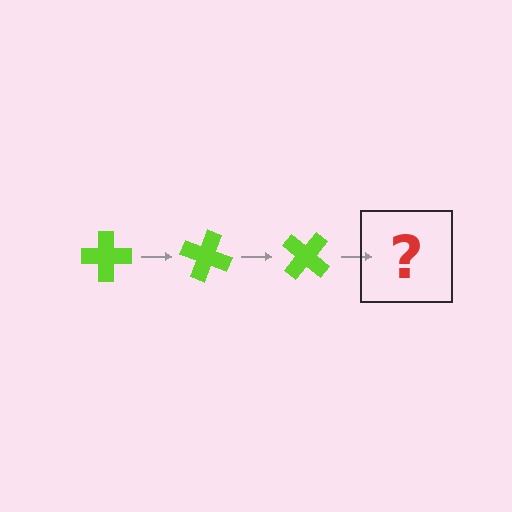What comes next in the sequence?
The next element should be a lime cross rotated 60 degrees.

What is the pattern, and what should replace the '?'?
The pattern is that the cross rotates 20 degrees each step. The '?' should be a lime cross rotated 60 degrees.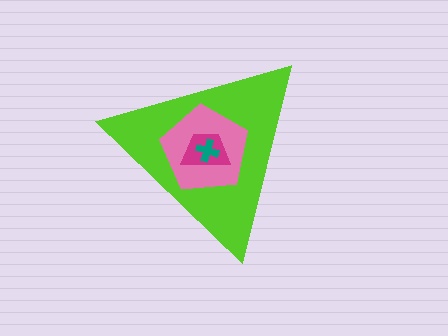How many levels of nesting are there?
4.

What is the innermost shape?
The teal cross.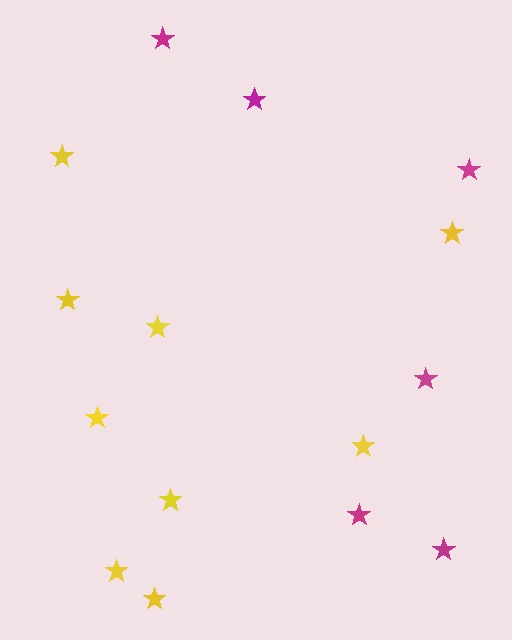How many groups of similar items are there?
There are 2 groups: one group of yellow stars (9) and one group of magenta stars (6).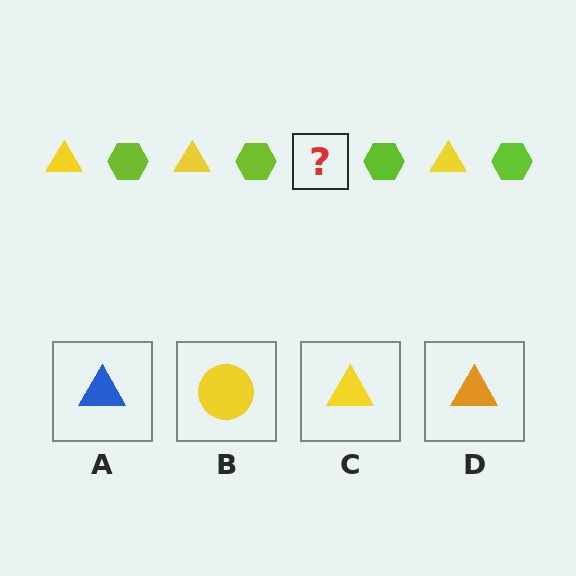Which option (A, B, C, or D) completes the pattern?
C.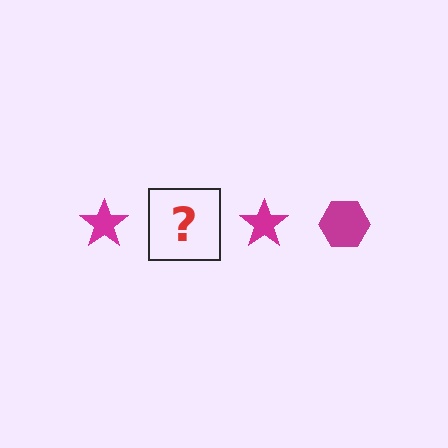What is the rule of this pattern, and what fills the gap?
The rule is that the pattern cycles through star, hexagon shapes in magenta. The gap should be filled with a magenta hexagon.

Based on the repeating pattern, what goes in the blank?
The blank should be a magenta hexagon.